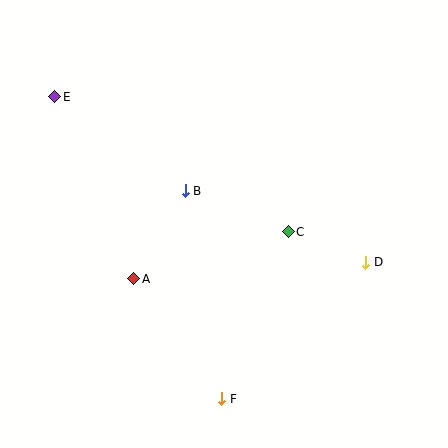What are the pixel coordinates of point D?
Point D is at (366, 262).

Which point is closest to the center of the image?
Point B at (185, 191) is closest to the center.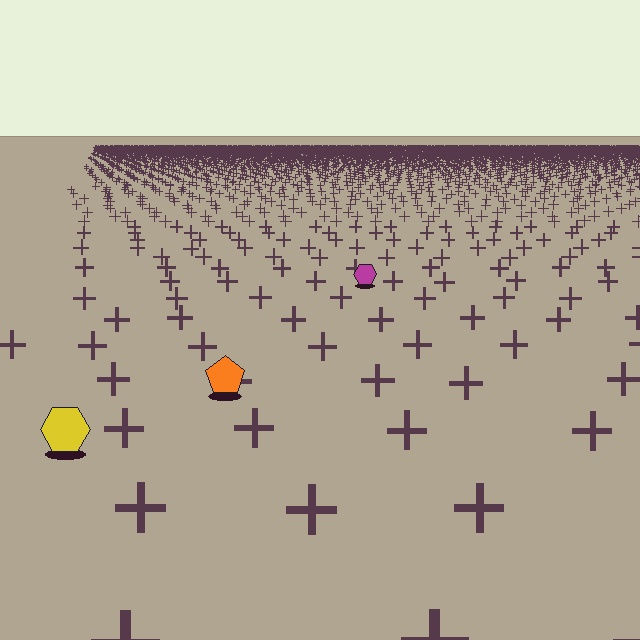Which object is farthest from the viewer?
The magenta hexagon is farthest from the viewer. It appears smaller and the ground texture around it is denser.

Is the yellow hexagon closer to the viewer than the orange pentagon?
Yes. The yellow hexagon is closer — you can tell from the texture gradient: the ground texture is coarser near it.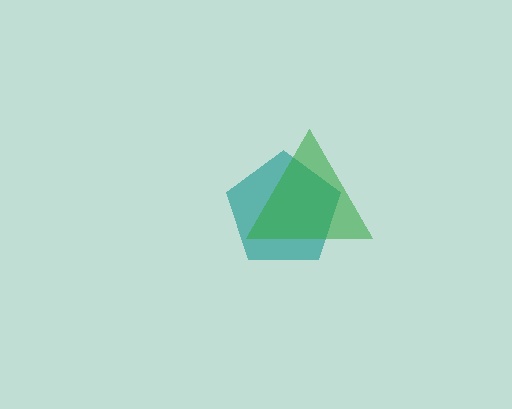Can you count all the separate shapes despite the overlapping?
Yes, there are 2 separate shapes.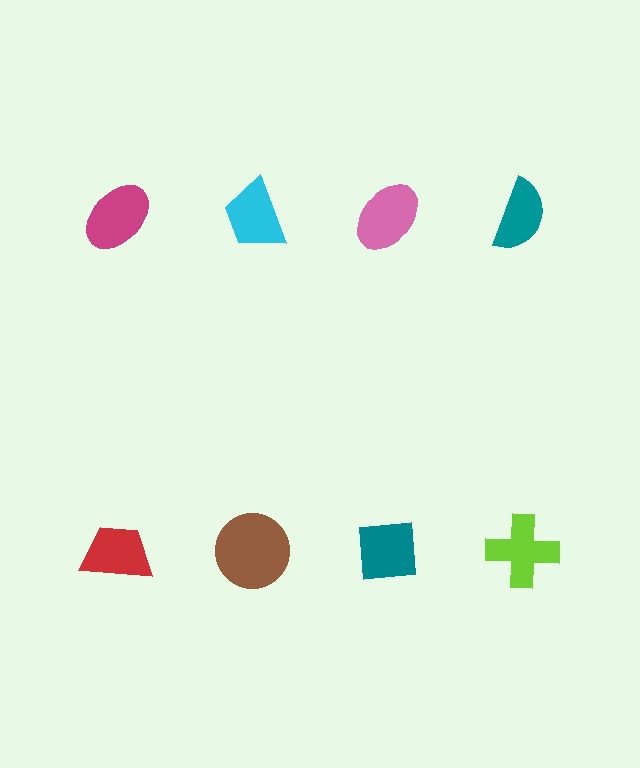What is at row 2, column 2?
A brown circle.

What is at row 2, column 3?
A teal square.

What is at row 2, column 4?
A lime cross.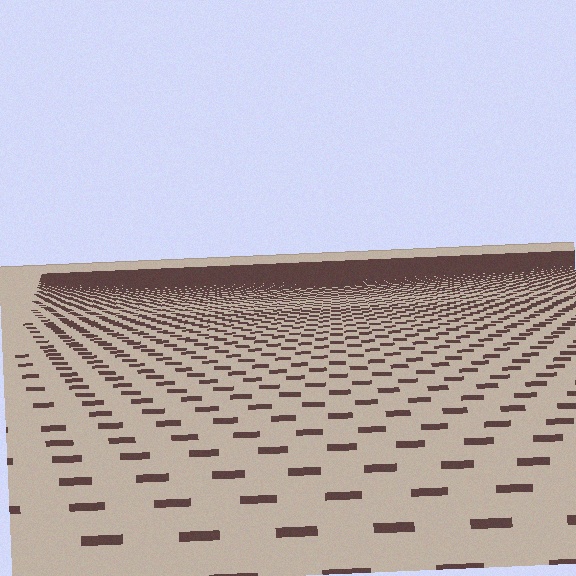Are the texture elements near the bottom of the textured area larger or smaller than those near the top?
Larger. Near the bottom, elements are closer to the viewer and appear at a bigger on-screen size.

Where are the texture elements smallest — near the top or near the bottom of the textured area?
Near the top.